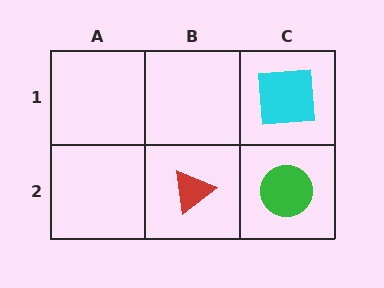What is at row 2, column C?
A green circle.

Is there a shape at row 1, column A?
No, that cell is empty.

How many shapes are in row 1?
1 shape.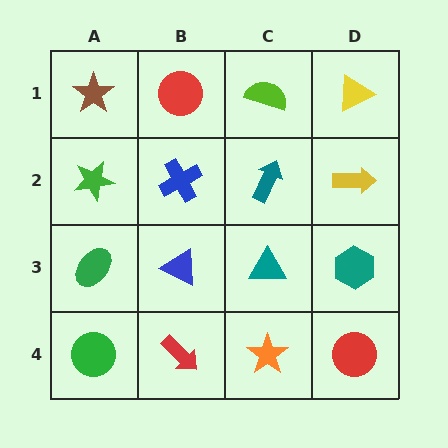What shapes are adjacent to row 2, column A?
A brown star (row 1, column A), a green ellipse (row 3, column A), a blue cross (row 2, column B).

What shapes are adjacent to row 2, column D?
A yellow triangle (row 1, column D), a teal hexagon (row 3, column D), a teal arrow (row 2, column C).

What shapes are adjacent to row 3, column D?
A yellow arrow (row 2, column D), a red circle (row 4, column D), a teal triangle (row 3, column C).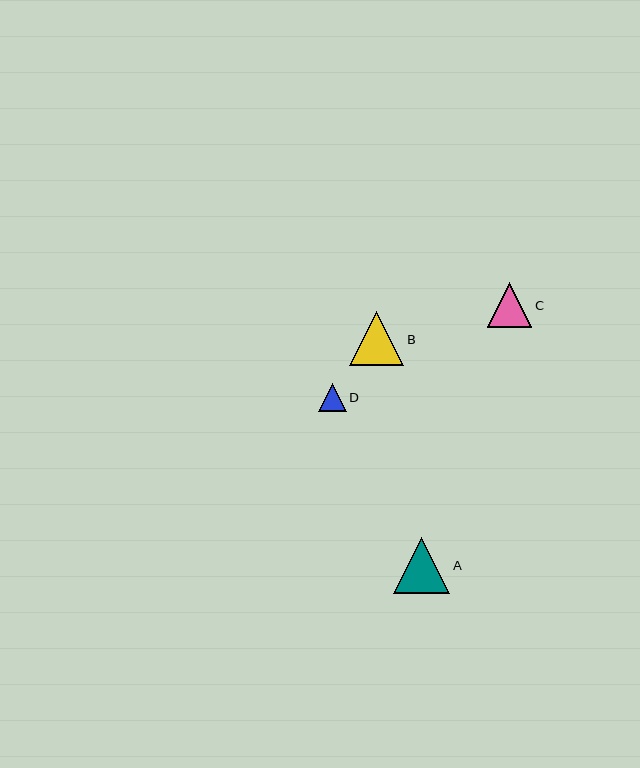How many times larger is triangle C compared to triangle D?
Triangle C is approximately 1.6 times the size of triangle D.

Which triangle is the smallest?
Triangle D is the smallest with a size of approximately 28 pixels.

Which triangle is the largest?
Triangle A is the largest with a size of approximately 56 pixels.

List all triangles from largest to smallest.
From largest to smallest: A, B, C, D.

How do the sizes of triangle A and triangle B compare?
Triangle A and triangle B are approximately the same size.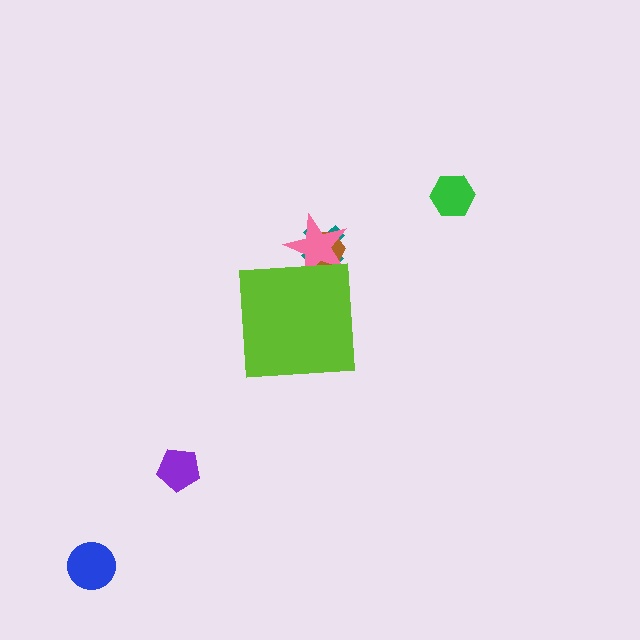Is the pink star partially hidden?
Yes, the pink star is partially hidden behind the lime square.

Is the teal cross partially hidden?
Yes, the teal cross is partially hidden behind the lime square.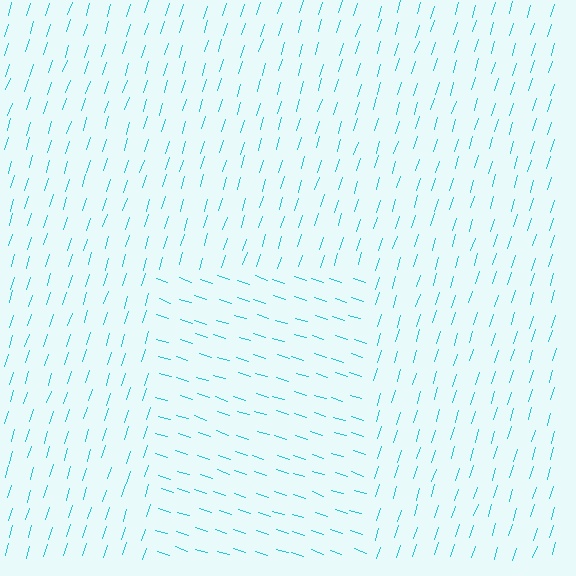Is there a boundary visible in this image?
Yes, there is a texture boundary formed by a change in line orientation.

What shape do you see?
I see a rectangle.